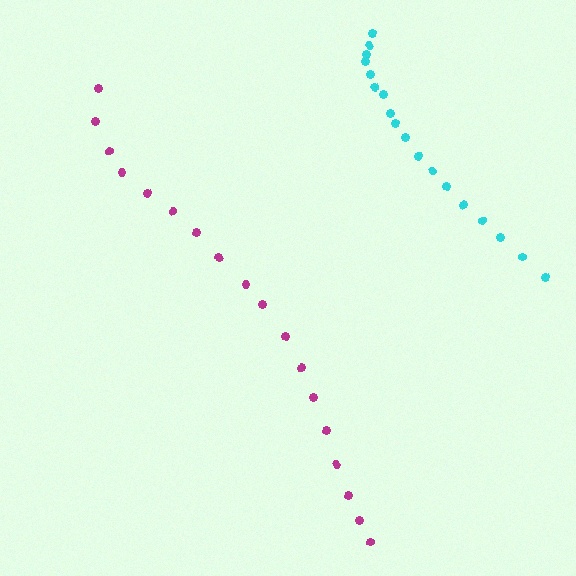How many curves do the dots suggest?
There are 2 distinct paths.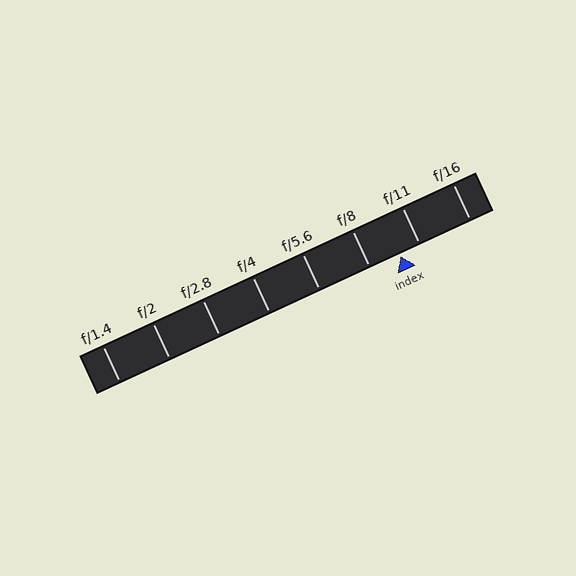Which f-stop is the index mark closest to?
The index mark is closest to f/11.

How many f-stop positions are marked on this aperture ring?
There are 8 f-stop positions marked.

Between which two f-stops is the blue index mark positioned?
The index mark is between f/8 and f/11.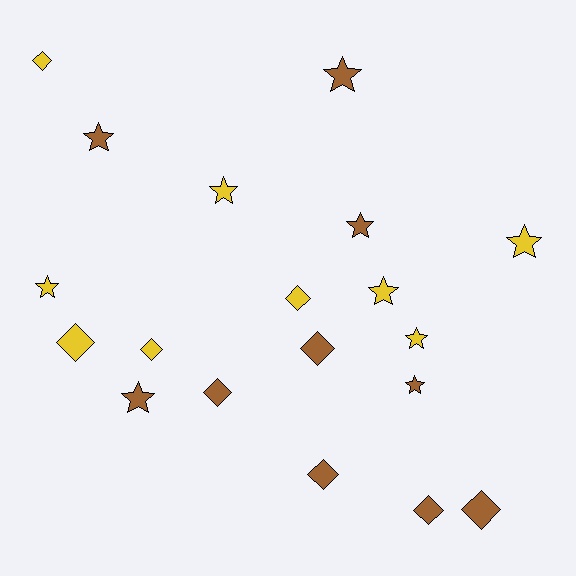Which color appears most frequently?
Brown, with 10 objects.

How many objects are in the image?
There are 19 objects.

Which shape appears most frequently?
Star, with 10 objects.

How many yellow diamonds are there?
There are 4 yellow diamonds.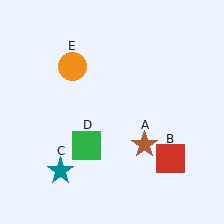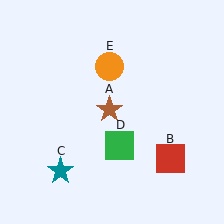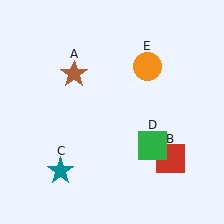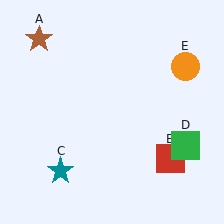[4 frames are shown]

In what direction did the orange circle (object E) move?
The orange circle (object E) moved right.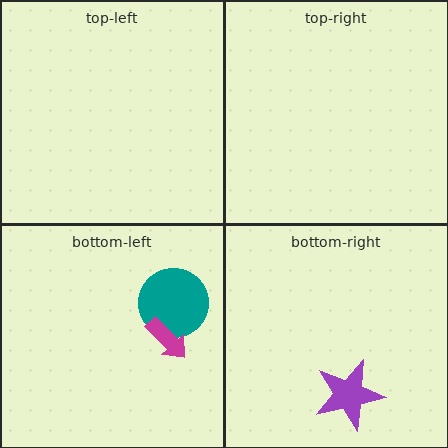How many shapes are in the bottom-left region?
2.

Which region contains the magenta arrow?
The bottom-left region.